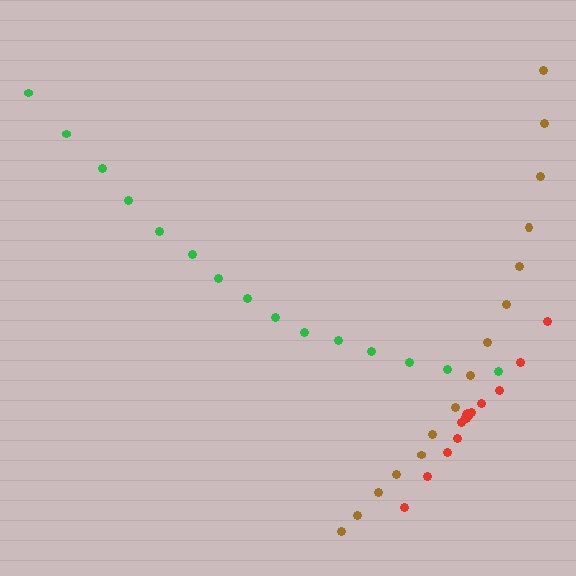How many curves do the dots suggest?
There are 3 distinct paths.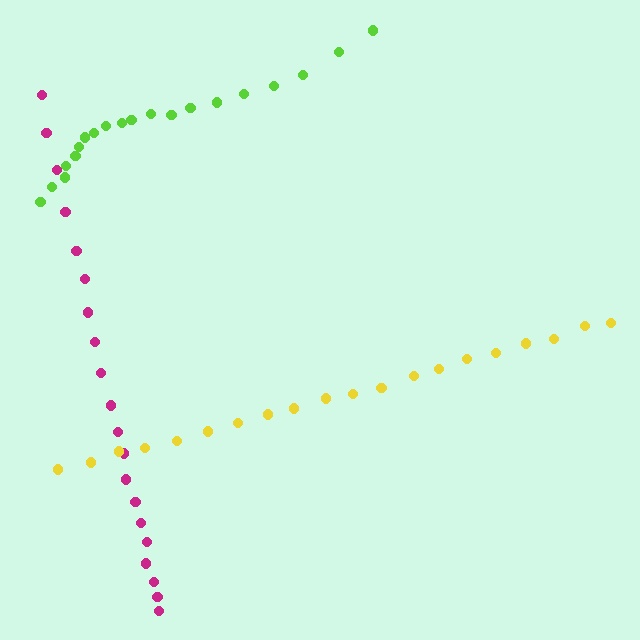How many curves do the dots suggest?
There are 3 distinct paths.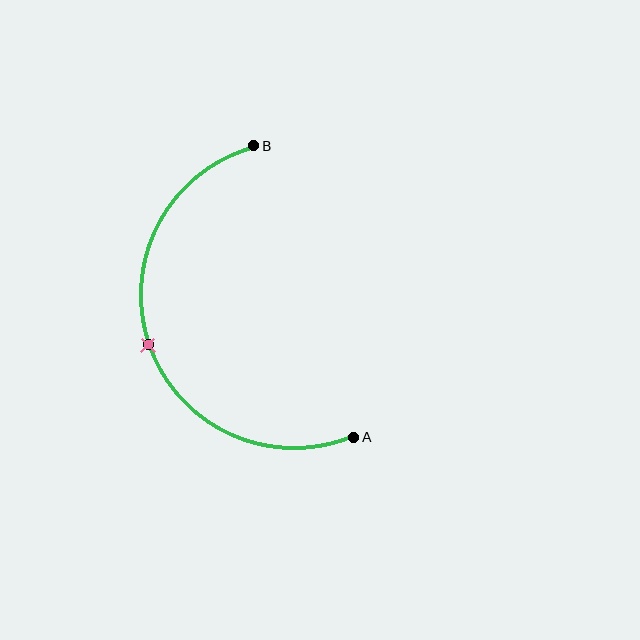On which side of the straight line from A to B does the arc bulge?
The arc bulges to the left of the straight line connecting A and B.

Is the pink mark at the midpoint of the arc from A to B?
Yes. The pink mark lies on the arc at equal arc-length from both A and B — it is the arc midpoint.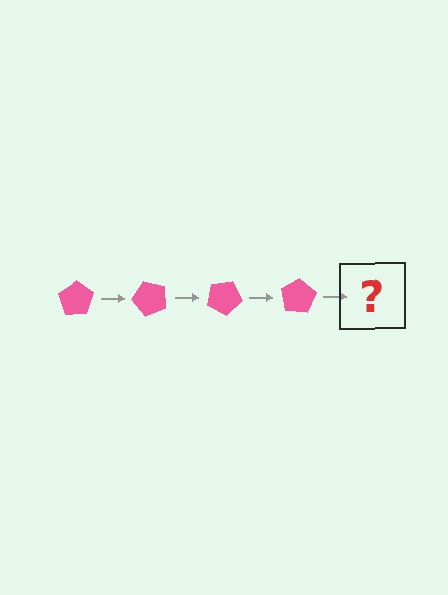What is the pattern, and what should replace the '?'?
The pattern is that the pentagon rotates 50 degrees each step. The '?' should be a pink pentagon rotated 200 degrees.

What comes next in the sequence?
The next element should be a pink pentagon rotated 200 degrees.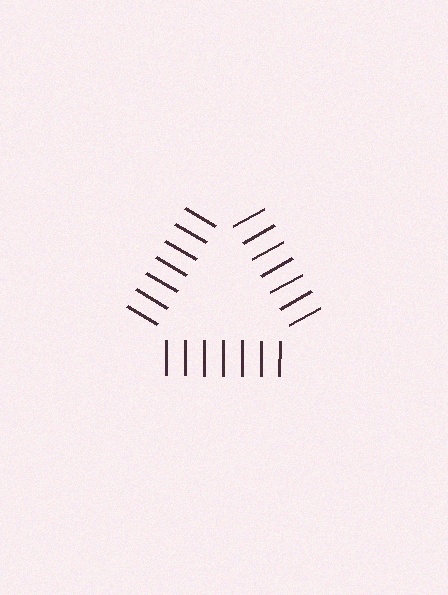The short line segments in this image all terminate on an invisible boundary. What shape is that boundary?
An illusory triangle — the line segments terminate on its edges but no continuous stroke is drawn.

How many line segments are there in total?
21 — 7 along each of the 3 edges.